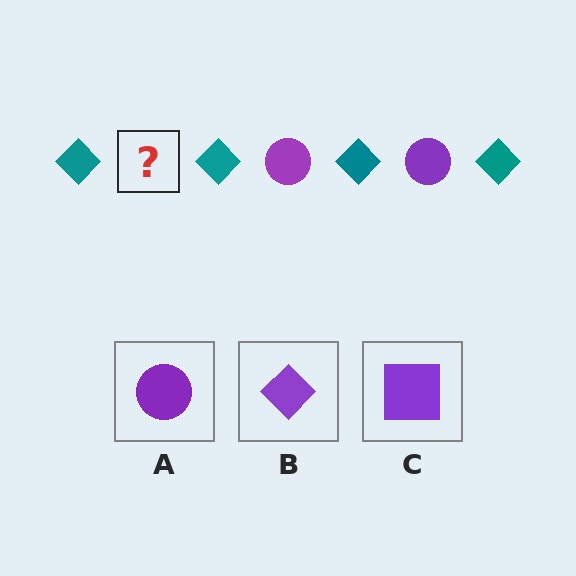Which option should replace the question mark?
Option A.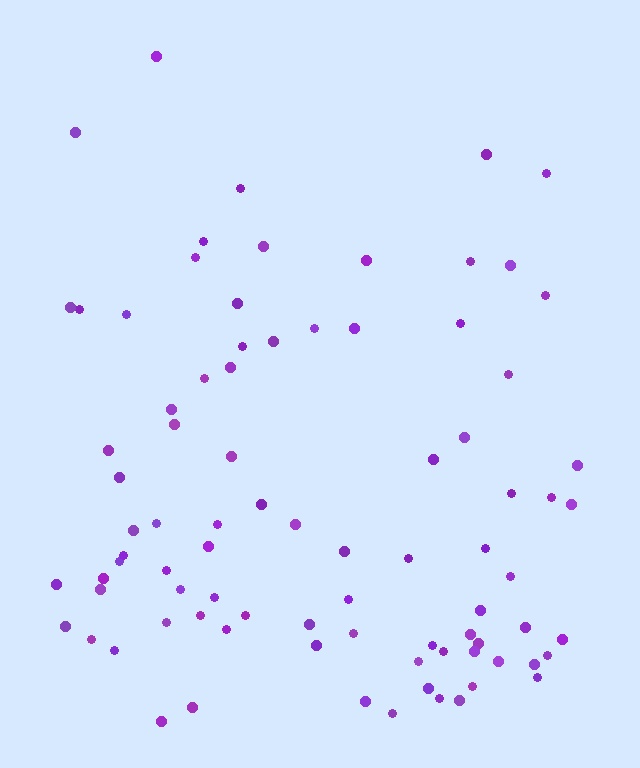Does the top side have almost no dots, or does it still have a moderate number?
Still a moderate number, just noticeably fewer than the bottom.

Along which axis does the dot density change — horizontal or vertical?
Vertical.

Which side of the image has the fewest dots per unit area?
The top.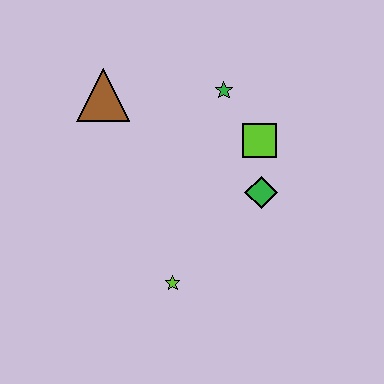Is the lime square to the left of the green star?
No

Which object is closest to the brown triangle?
The green star is closest to the brown triangle.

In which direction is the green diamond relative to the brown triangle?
The green diamond is to the right of the brown triangle.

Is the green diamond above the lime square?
No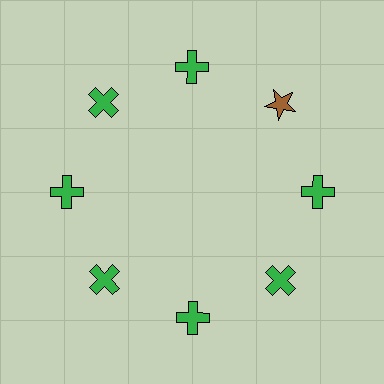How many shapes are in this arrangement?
There are 8 shapes arranged in a ring pattern.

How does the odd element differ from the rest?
It differs in both color (brown instead of green) and shape (star instead of cross).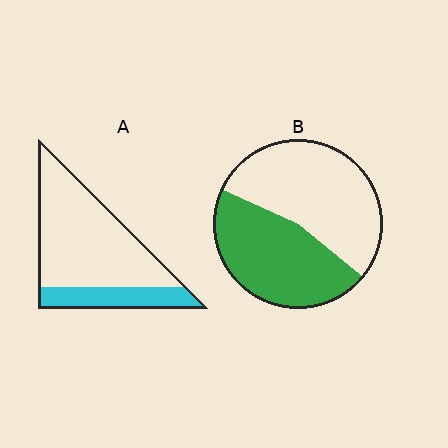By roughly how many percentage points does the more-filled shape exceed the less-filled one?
By roughly 20 percentage points (B over A).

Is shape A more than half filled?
No.